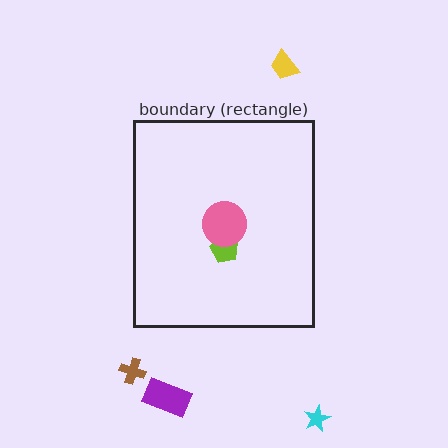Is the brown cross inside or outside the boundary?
Outside.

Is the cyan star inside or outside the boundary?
Outside.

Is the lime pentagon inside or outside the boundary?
Inside.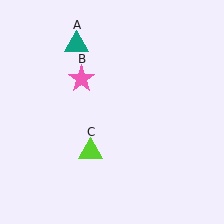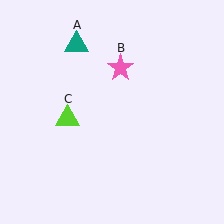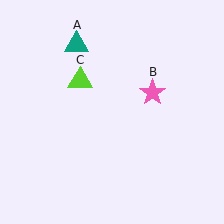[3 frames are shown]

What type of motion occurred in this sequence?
The pink star (object B), lime triangle (object C) rotated clockwise around the center of the scene.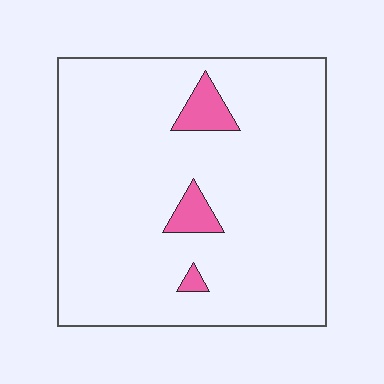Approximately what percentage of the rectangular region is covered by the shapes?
Approximately 5%.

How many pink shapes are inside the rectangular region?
3.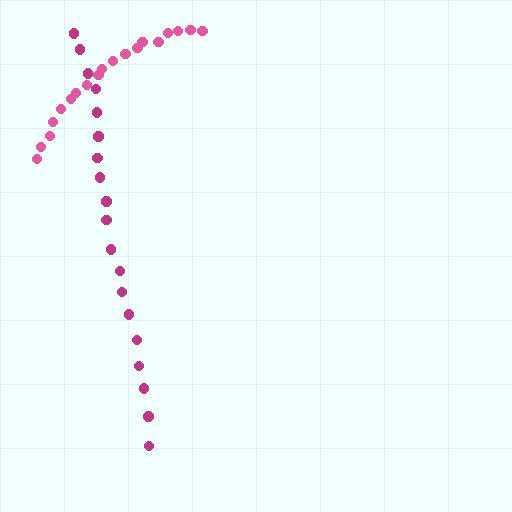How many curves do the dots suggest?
There are 2 distinct paths.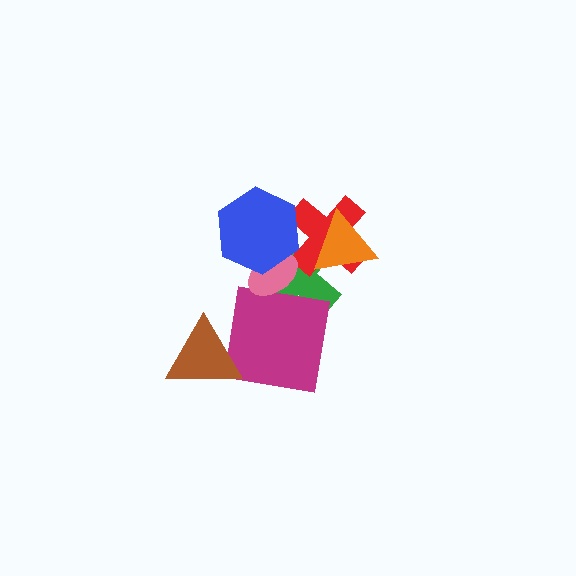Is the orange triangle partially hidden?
No, no other shape covers it.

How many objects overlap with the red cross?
3 objects overlap with the red cross.